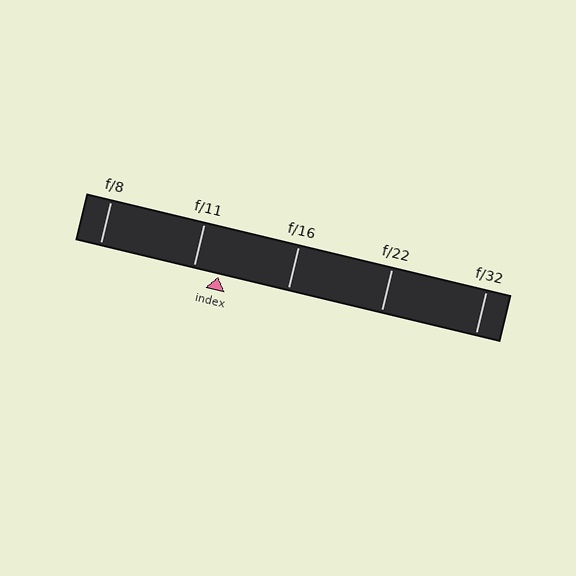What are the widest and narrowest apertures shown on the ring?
The widest aperture shown is f/8 and the narrowest is f/32.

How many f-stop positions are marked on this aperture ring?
There are 5 f-stop positions marked.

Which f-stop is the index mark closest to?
The index mark is closest to f/11.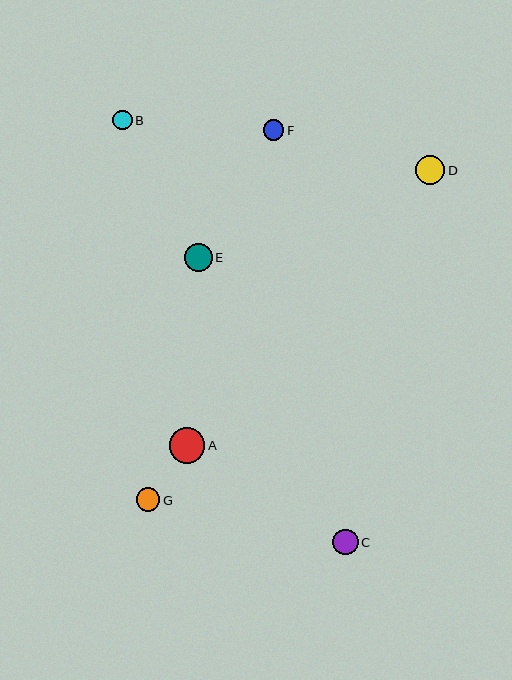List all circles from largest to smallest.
From largest to smallest: A, D, E, C, G, F, B.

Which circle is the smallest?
Circle B is the smallest with a size of approximately 19 pixels.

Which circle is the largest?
Circle A is the largest with a size of approximately 35 pixels.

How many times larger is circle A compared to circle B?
Circle A is approximately 1.8 times the size of circle B.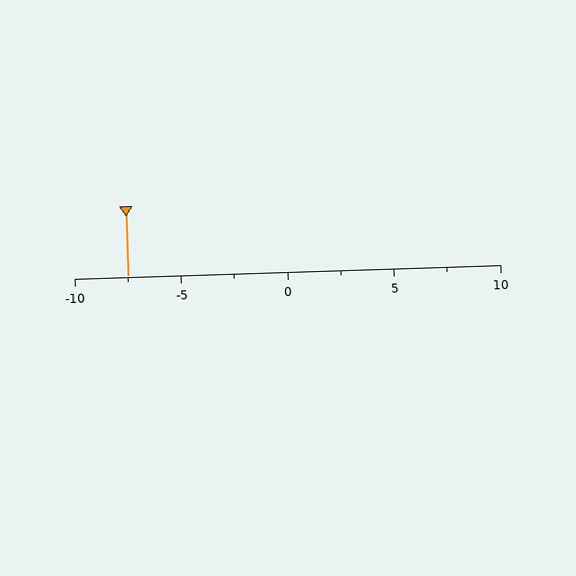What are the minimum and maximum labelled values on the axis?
The axis runs from -10 to 10.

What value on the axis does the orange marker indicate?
The marker indicates approximately -7.5.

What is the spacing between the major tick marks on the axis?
The major ticks are spaced 5 apart.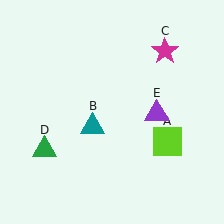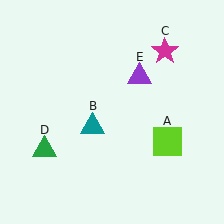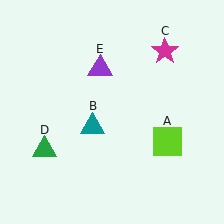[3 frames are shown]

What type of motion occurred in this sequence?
The purple triangle (object E) rotated counterclockwise around the center of the scene.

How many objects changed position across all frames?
1 object changed position: purple triangle (object E).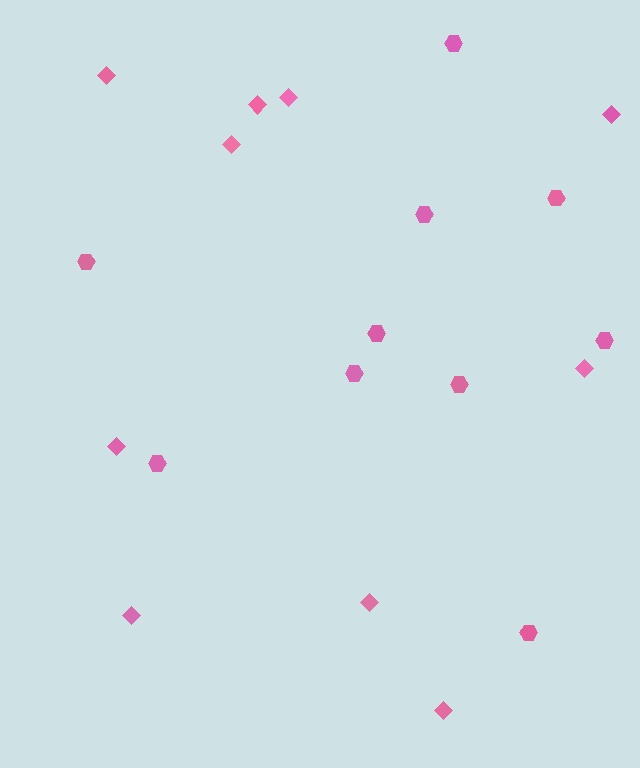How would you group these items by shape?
There are 2 groups: one group of diamonds (10) and one group of hexagons (10).